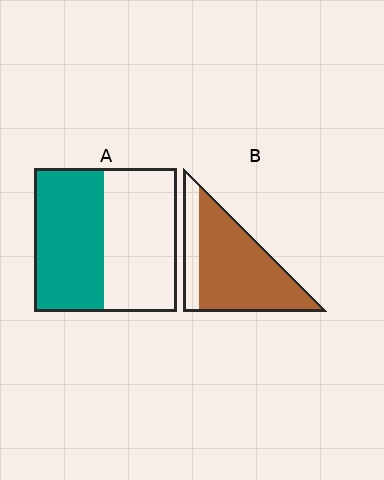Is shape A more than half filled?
Roughly half.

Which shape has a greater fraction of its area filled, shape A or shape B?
Shape B.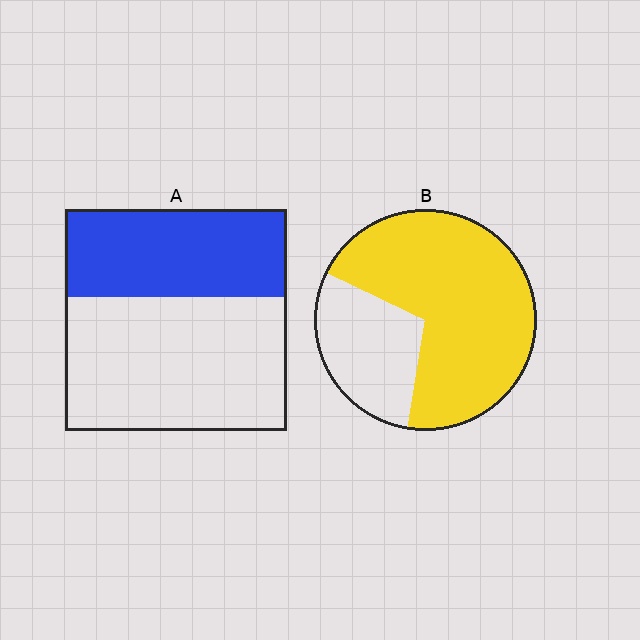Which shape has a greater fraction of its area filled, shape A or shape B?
Shape B.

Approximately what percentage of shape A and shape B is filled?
A is approximately 40% and B is approximately 70%.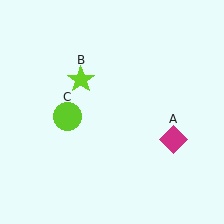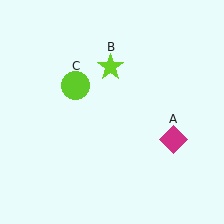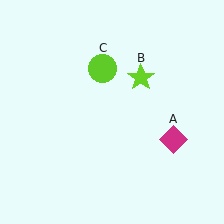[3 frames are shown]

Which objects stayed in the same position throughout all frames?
Magenta diamond (object A) remained stationary.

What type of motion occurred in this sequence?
The lime star (object B), lime circle (object C) rotated clockwise around the center of the scene.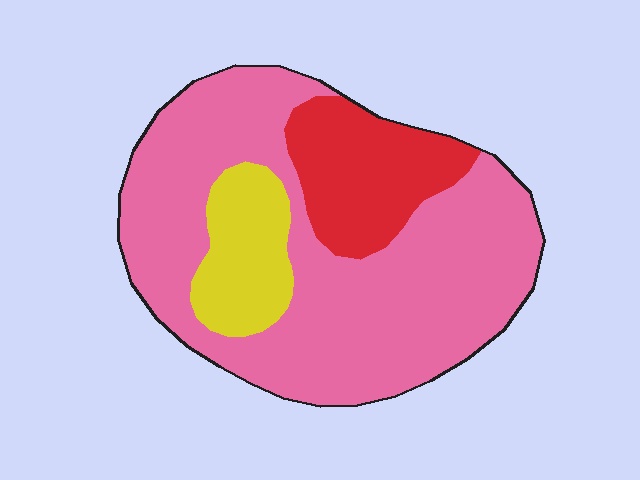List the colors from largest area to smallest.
From largest to smallest: pink, red, yellow.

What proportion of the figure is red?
Red takes up about one sixth (1/6) of the figure.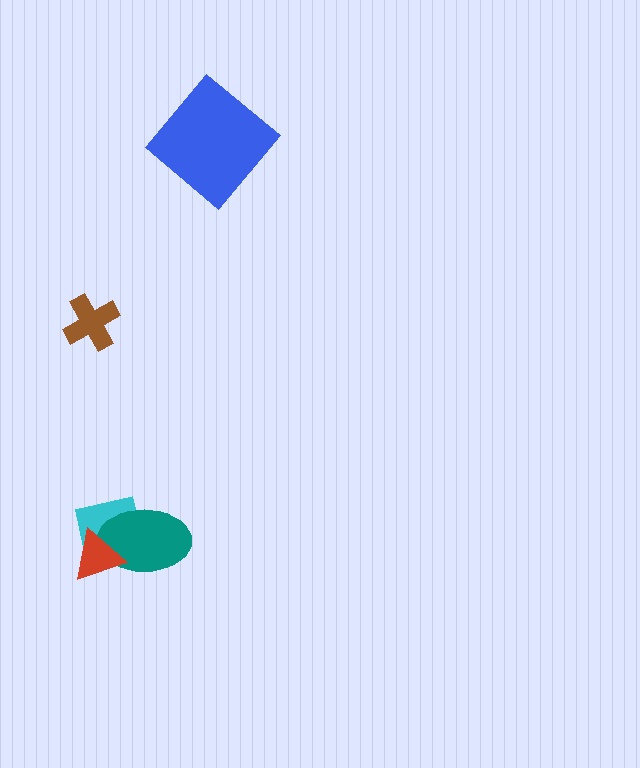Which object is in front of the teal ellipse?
The red triangle is in front of the teal ellipse.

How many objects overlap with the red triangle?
2 objects overlap with the red triangle.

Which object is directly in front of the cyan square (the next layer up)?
The teal ellipse is directly in front of the cyan square.